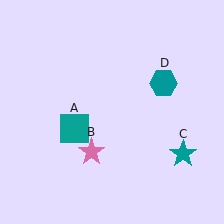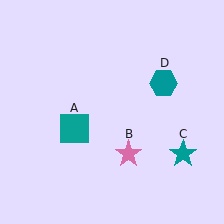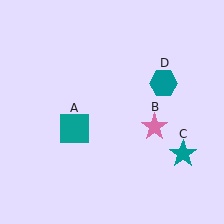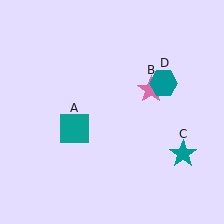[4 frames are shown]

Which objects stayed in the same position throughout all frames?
Teal square (object A) and teal star (object C) and teal hexagon (object D) remained stationary.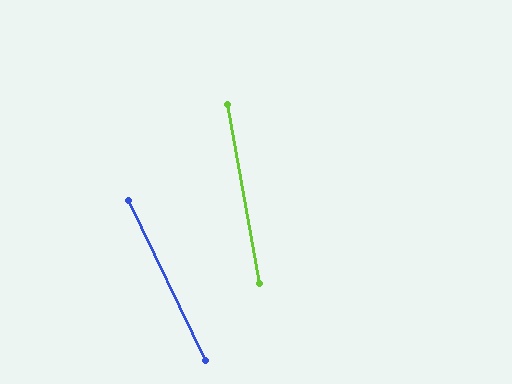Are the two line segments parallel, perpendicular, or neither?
Neither parallel nor perpendicular — they differ by about 16°.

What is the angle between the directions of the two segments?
Approximately 16 degrees.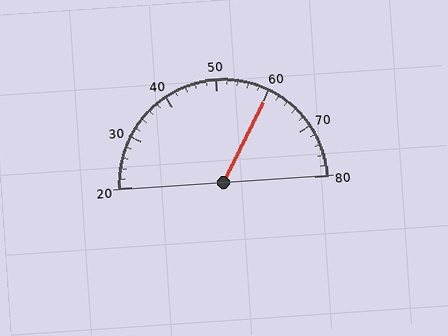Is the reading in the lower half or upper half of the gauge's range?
The reading is in the upper half of the range (20 to 80).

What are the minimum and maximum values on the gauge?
The gauge ranges from 20 to 80.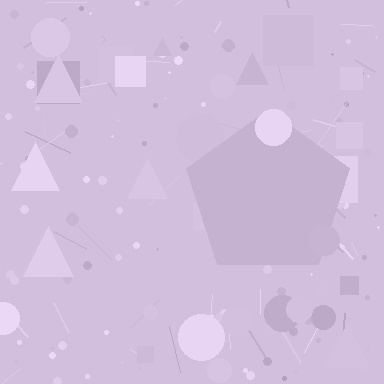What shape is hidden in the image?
A pentagon is hidden in the image.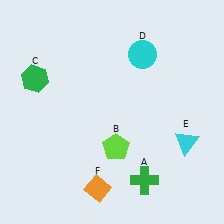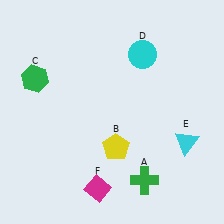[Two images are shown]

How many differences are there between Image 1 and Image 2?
There are 2 differences between the two images.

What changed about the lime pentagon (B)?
In Image 1, B is lime. In Image 2, it changed to yellow.